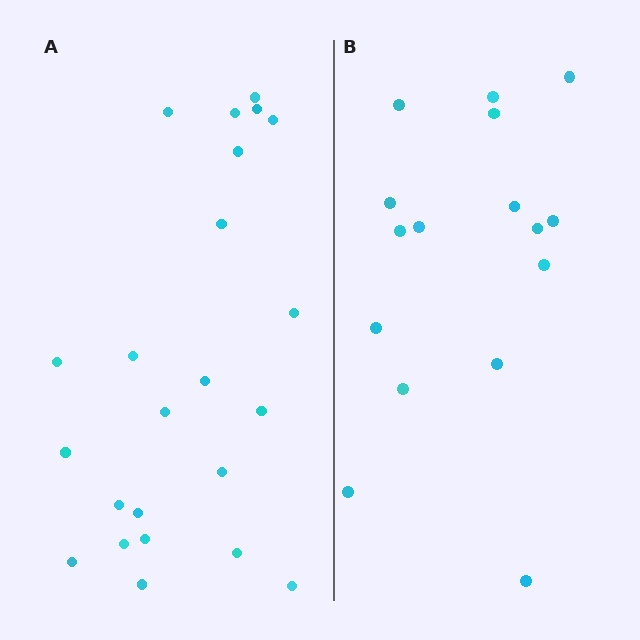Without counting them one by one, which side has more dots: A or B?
Region A (the left region) has more dots.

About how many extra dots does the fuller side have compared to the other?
Region A has roughly 8 or so more dots than region B.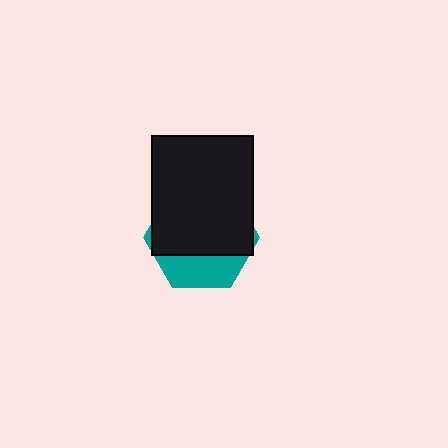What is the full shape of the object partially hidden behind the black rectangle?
The partially hidden object is a teal hexagon.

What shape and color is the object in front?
The object in front is a black rectangle.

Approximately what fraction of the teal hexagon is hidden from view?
Roughly 70% of the teal hexagon is hidden behind the black rectangle.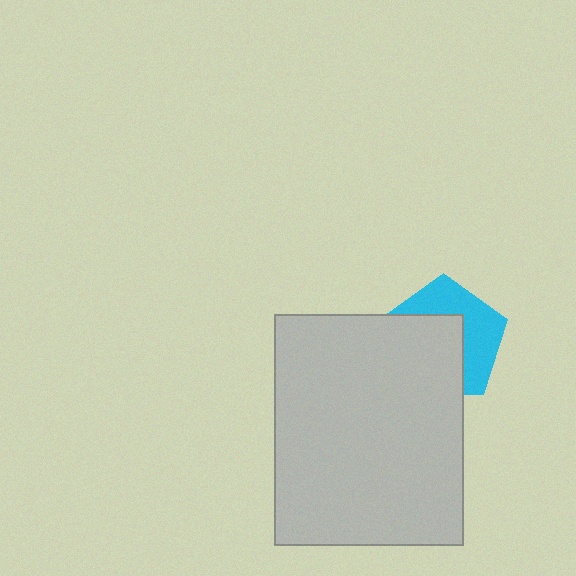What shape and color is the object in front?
The object in front is a light gray rectangle.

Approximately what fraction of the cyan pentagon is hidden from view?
Roughly 55% of the cyan pentagon is hidden behind the light gray rectangle.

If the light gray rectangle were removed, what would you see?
You would see the complete cyan pentagon.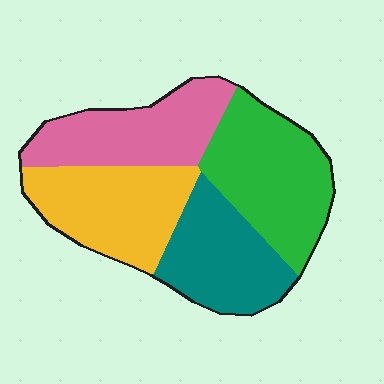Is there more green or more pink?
Green.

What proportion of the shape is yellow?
Yellow takes up between a quarter and a half of the shape.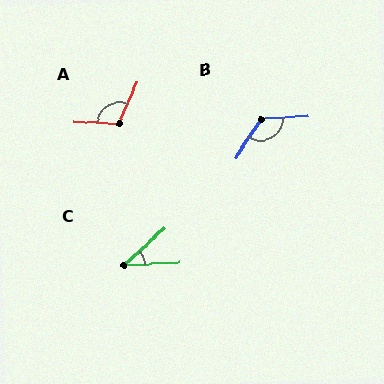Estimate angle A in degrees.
Approximately 111 degrees.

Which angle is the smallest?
C, at approximately 39 degrees.